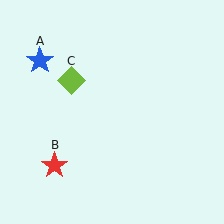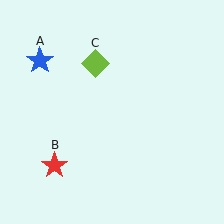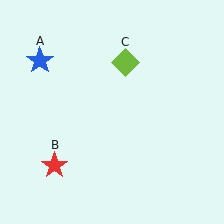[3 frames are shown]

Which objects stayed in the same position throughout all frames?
Blue star (object A) and red star (object B) remained stationary.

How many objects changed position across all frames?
1 object changed position: lime diamond (object C).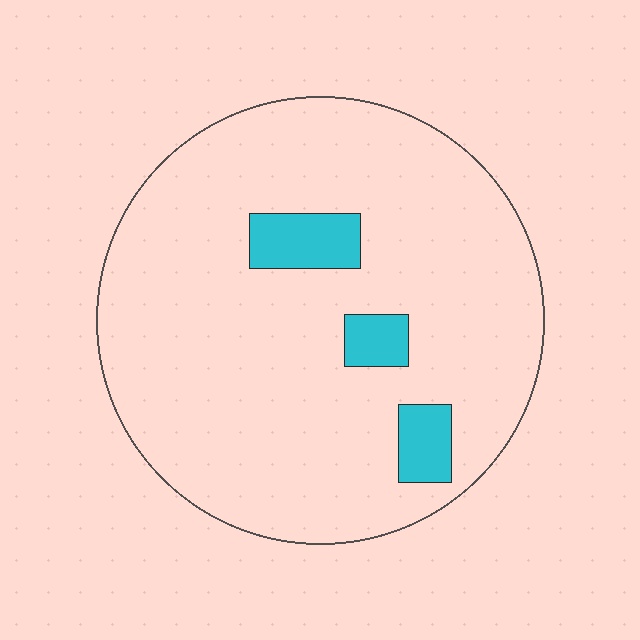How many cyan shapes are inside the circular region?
3.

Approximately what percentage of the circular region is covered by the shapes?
Approximately 10%.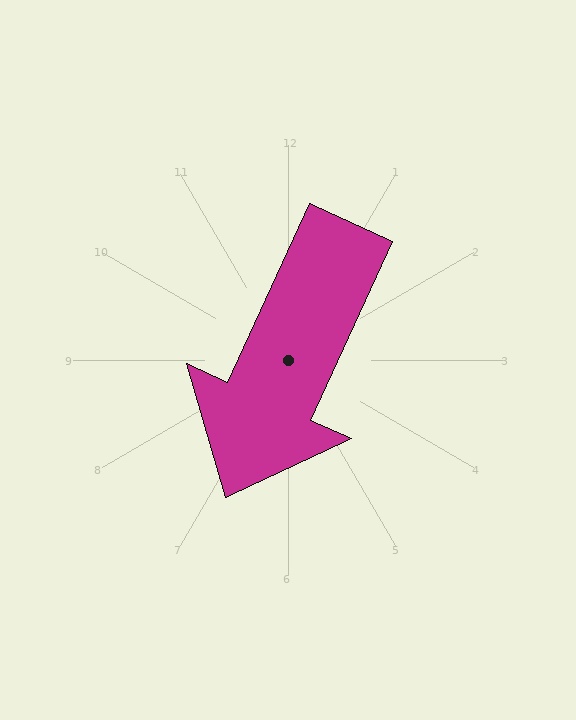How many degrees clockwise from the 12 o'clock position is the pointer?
Approximately 205 degrees.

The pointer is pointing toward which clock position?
Roughly 7 o'clock.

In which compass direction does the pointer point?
Southwest.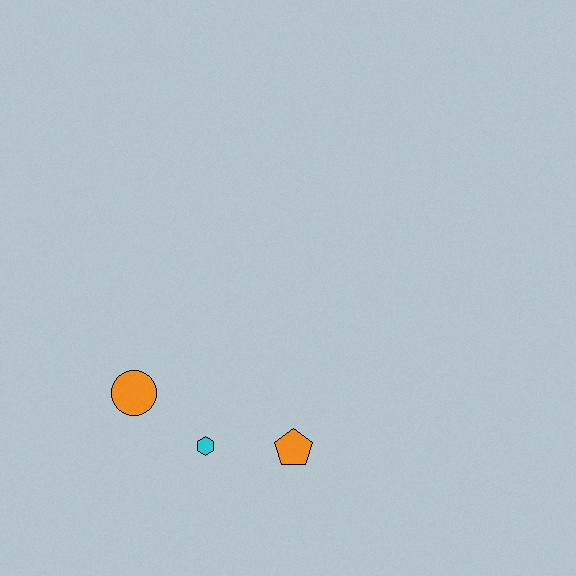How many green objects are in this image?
There are no green objects.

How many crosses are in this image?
There are no crosses.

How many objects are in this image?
There are 3 objects.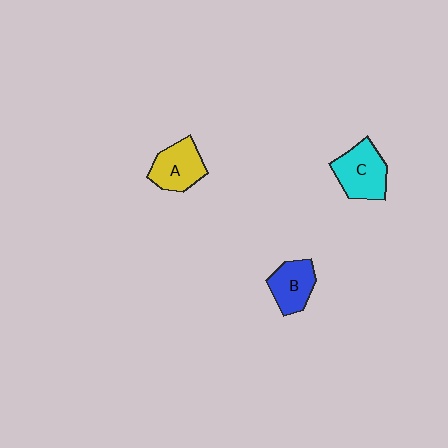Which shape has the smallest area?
Shape B (blue).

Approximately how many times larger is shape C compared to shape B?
Approximately 1.2 times.